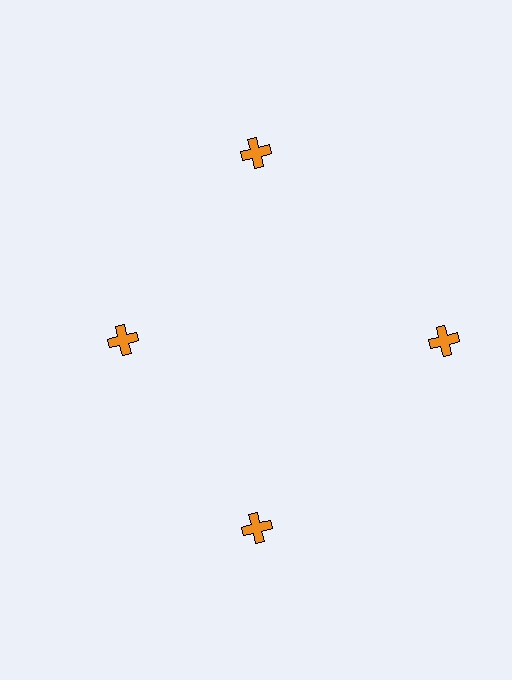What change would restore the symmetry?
The symmetry would be restored by moving it outward, back onto the ring so that all 4 crosses sit at equal angles and equal distance from the center.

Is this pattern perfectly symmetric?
No. The 4 orange crosses are arranged in a ring, but one element near the 9 o'clock position is pulled inward toward the center, breaking the 4-fold rotational symmetry.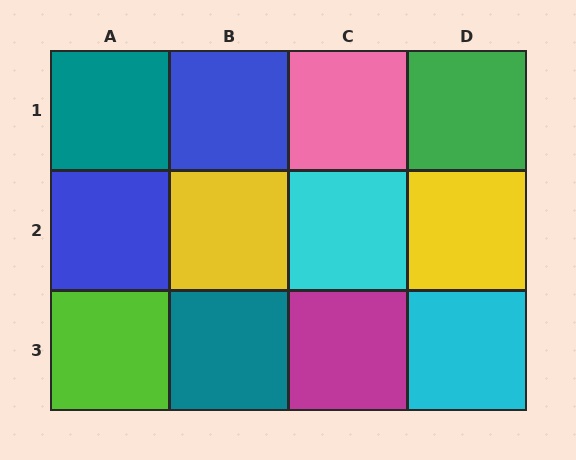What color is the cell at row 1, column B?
Blue.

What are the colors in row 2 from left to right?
Blue, yellow, cyan, yellow.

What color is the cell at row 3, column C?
Magenta.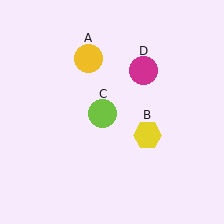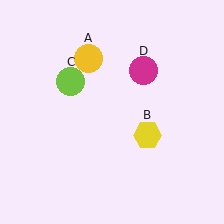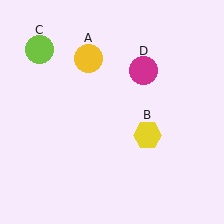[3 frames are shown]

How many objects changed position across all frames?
1 object changed position: lime circle (object C).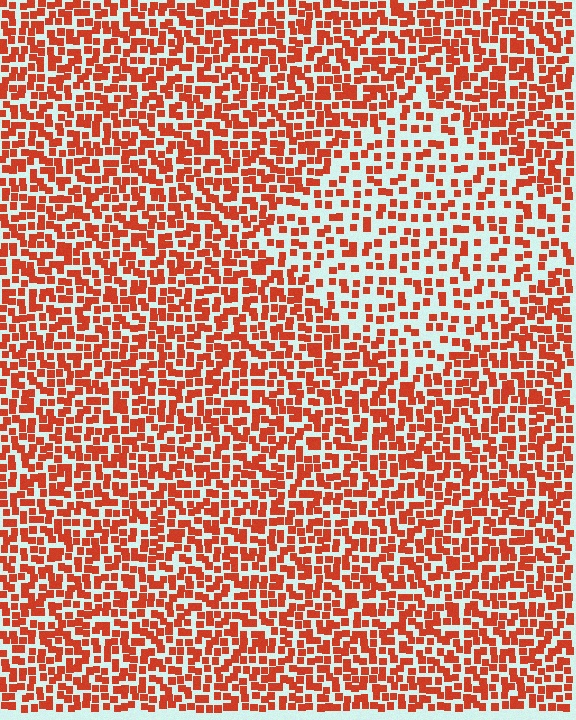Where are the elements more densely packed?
The elements are more densely packed outside the diamond boundary.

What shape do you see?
I see a diamond.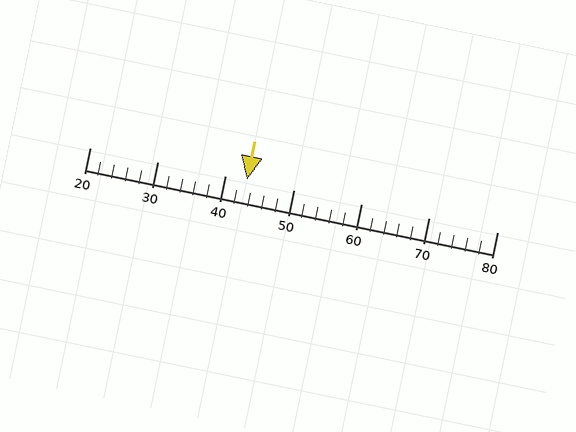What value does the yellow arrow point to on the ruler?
The yellow arrow points to approximately 43.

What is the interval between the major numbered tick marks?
The major tick marks are spaced 10 units apart.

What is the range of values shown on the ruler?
The ruler shows values from 20 to 80.